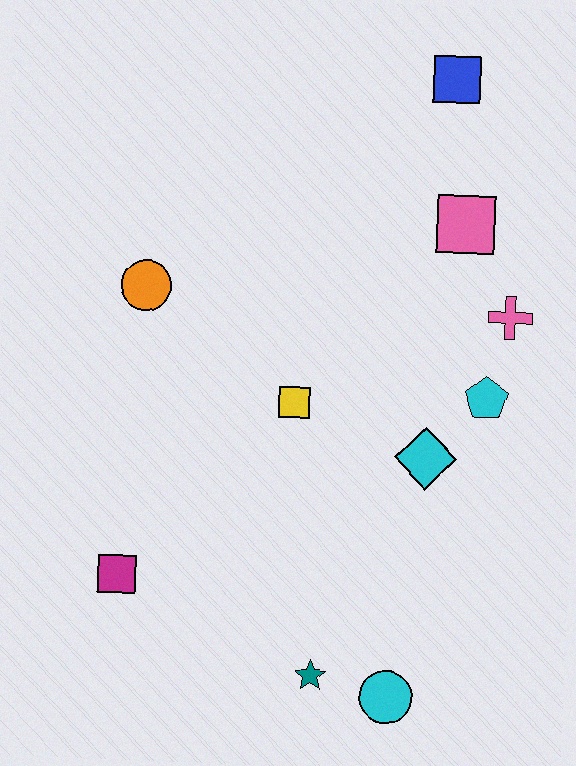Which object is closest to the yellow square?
The cyan diamond is closest to the yellow square.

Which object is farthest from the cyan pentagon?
The magenta square is farthest from the cyan pentagon.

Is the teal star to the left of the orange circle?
No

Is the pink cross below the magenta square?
No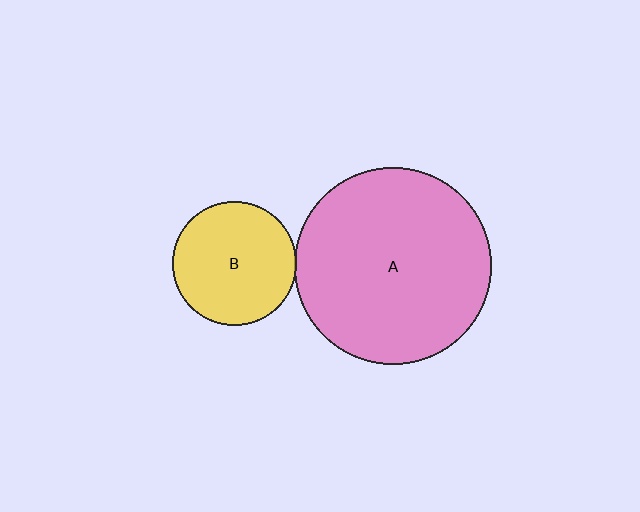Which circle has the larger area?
Circle A (pink).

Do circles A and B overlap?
Yes.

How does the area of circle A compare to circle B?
Approximately 2.5 times.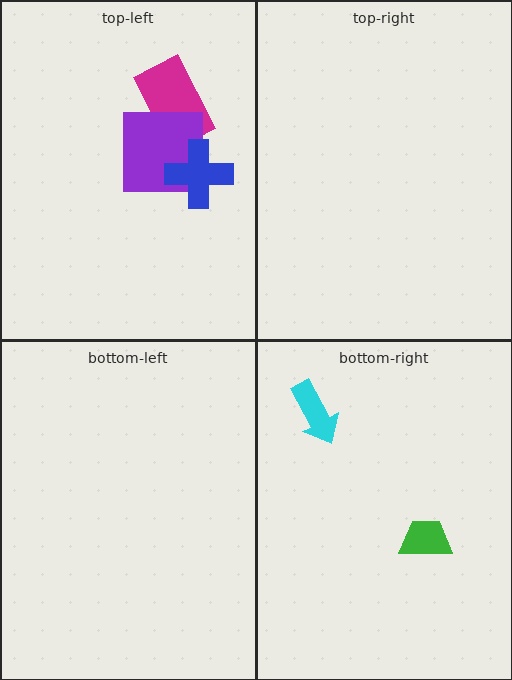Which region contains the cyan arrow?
The bottom-right region.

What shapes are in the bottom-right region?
The green trapezoid, the cyan arrow.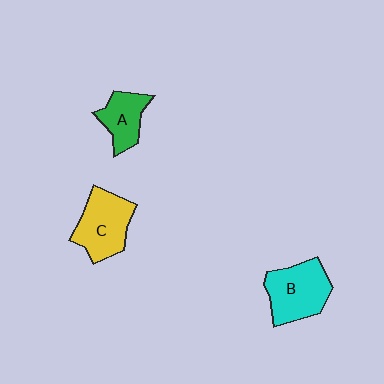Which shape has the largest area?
Shape B (cyan).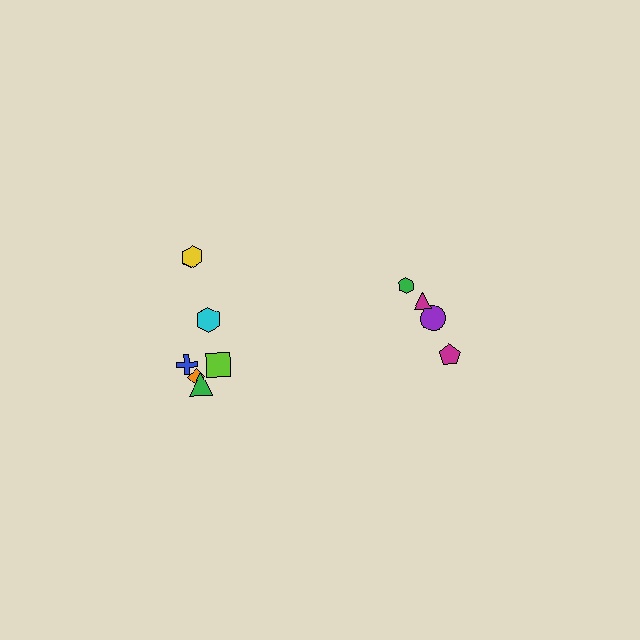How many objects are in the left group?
There are 7 objects.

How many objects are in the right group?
There are 4 objects.